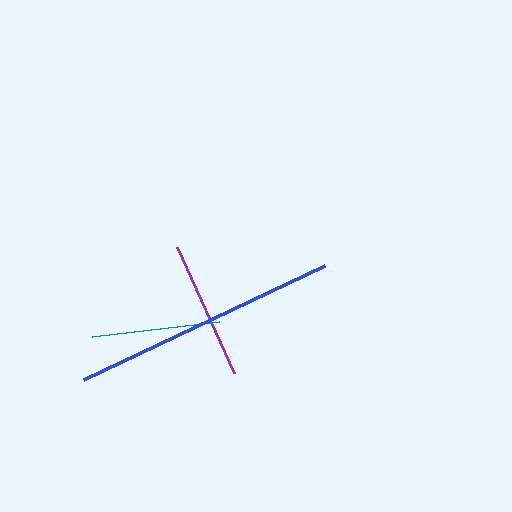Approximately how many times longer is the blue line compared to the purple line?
The blue line is approximately 1.9 times the length of the purple line.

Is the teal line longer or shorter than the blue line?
The blue line is longer than the teal line.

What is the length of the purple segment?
The purple segment is approximately 139 pixels long.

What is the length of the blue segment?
The blue segment is approximately 267 pixels long.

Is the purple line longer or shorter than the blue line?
The blue line is longer than the purple line.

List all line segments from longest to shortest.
From longest to shortest: blue, purple, teal.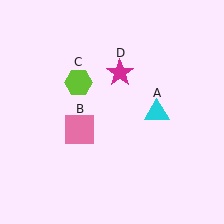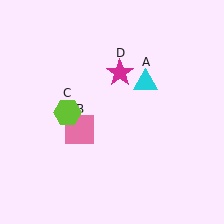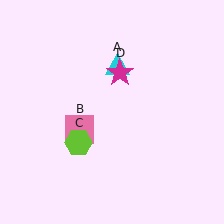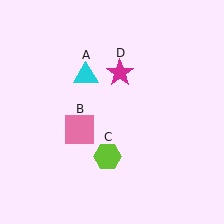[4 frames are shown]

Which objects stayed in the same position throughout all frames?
Pink square (object B) and magenta star (object D) remained stationary.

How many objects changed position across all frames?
2 objects changed position: cyan triangle (object A), lime hexagon (object C).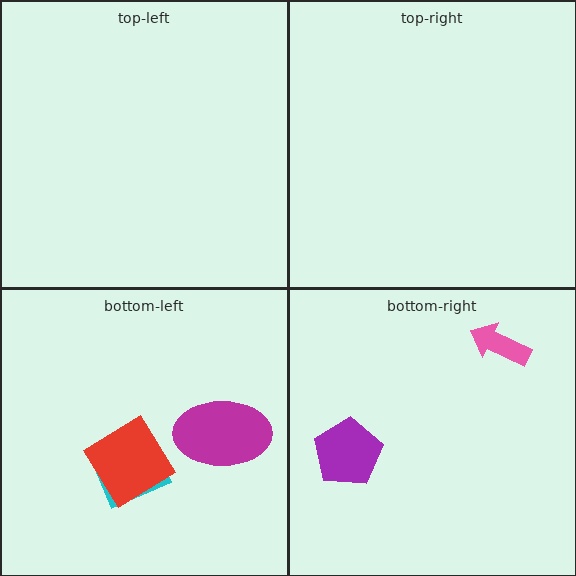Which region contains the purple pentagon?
The bottom-right region.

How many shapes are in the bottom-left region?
3.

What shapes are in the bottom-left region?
The cyan rectangle, the red diamond, the magenta ellipse.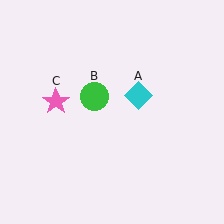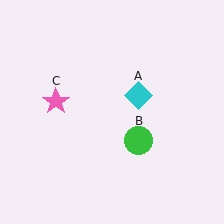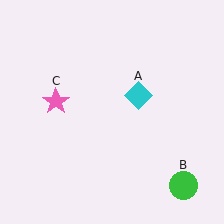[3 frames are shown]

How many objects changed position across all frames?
1 object changed position: green circle (object B).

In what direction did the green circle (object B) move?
The green circle (object B) moved down and to the right.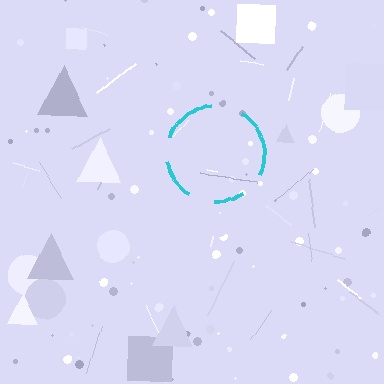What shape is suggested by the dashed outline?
The dashed outline suggests a circle.